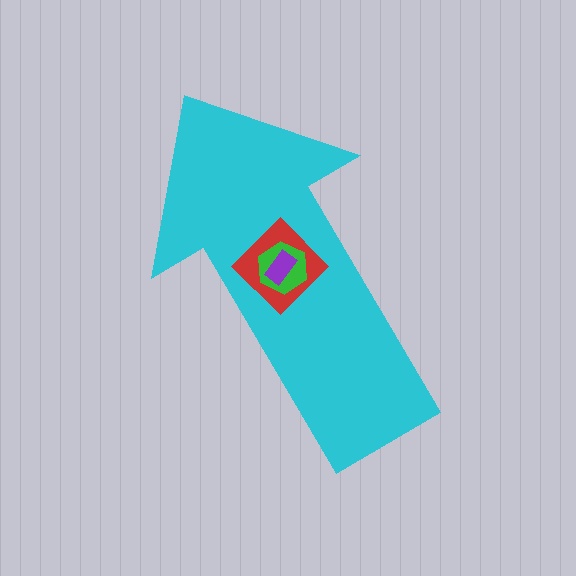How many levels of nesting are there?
4.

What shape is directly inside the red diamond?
The green hexagon.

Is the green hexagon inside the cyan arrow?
Yes.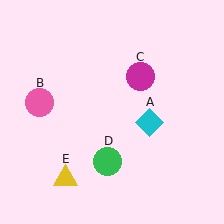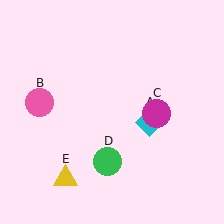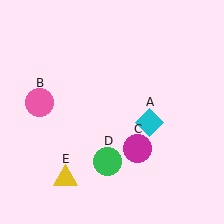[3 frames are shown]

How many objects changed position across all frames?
1 object changed position: magenta circle (object C).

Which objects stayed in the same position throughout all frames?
Cyan diamond (object A) and pink circle (object B) and green circle (object D) and yellow triangle (object E) remained stationary.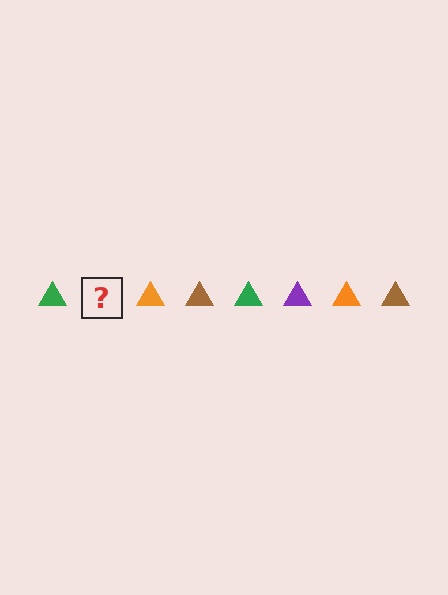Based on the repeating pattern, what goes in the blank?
The blank should be a purple triangle.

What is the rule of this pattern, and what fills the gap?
The rule is that the pattern cycles through green, purple, orange, brown triangles. The gap should be filled with a purple triangle.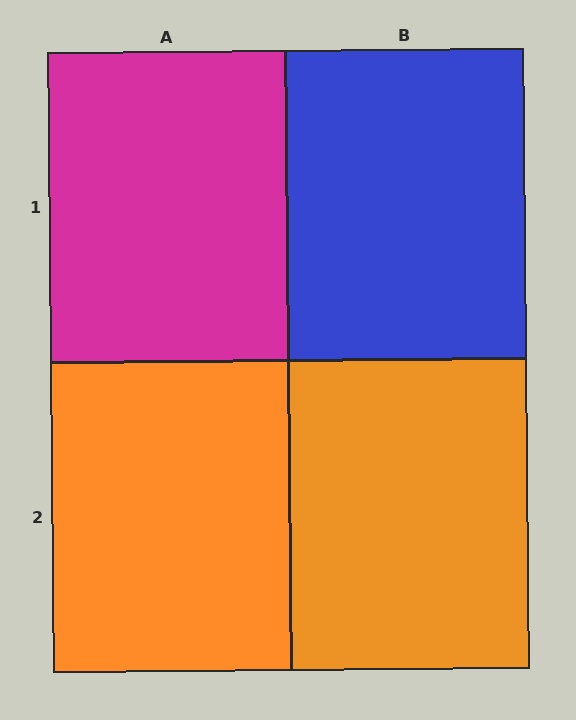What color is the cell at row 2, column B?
Orange.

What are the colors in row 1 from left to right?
Magenta, blue.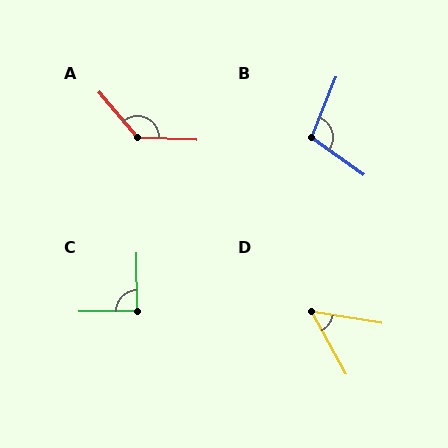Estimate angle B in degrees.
Approximately 103 degrees.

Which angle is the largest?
A, at approximately 132 degrees.